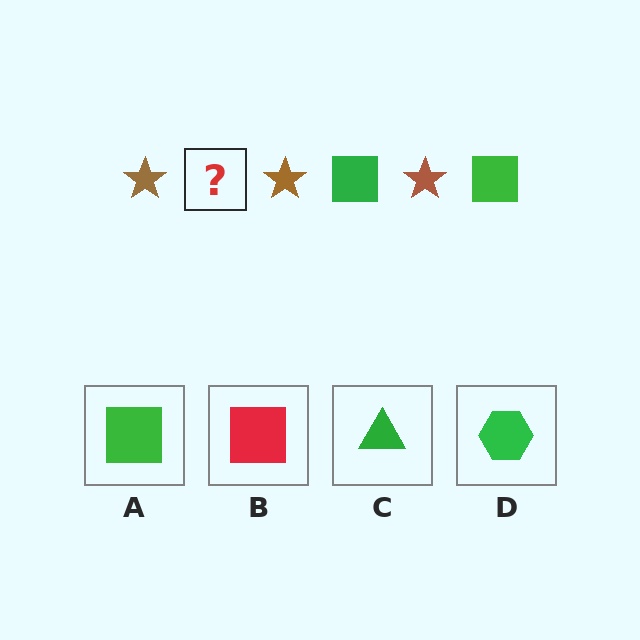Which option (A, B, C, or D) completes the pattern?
A.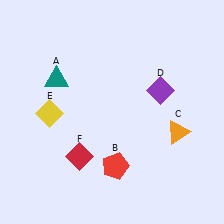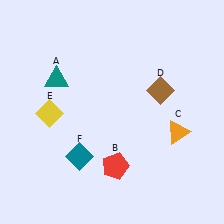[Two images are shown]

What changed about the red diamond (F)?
In Image 1, F is red. In Image 2, it changed to teal.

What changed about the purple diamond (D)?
In Image 1, D is purple. In Image 2, it changed to brown.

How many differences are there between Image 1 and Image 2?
There are 2 differences between the two images.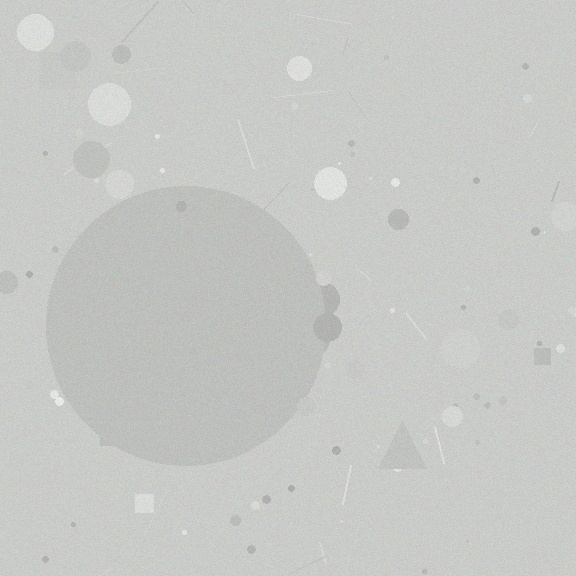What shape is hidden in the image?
A circle is hidden in the image.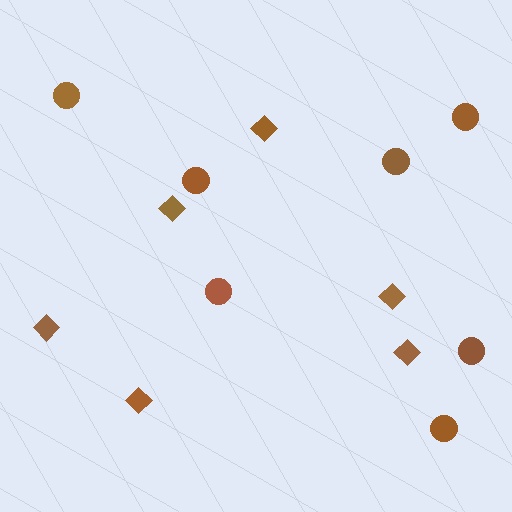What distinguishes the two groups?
There are 2 groups: one group of diamonds (6) and one group of circles (7).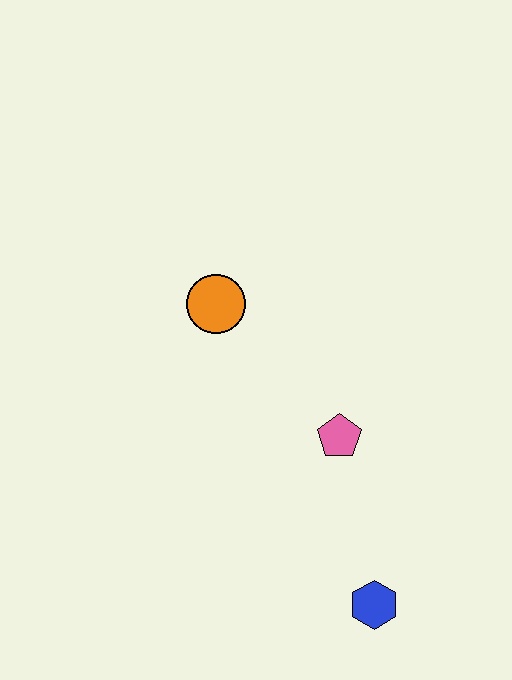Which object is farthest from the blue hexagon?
The orange circle is farthest from the blue hexagon.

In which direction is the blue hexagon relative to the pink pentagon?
The blue hexagon is below the pink pentagon.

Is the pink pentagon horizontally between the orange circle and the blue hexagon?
Yes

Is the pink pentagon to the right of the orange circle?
Yes